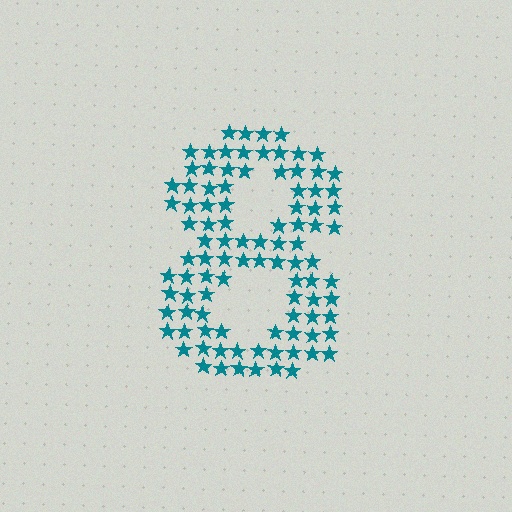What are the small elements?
The small elements are stars.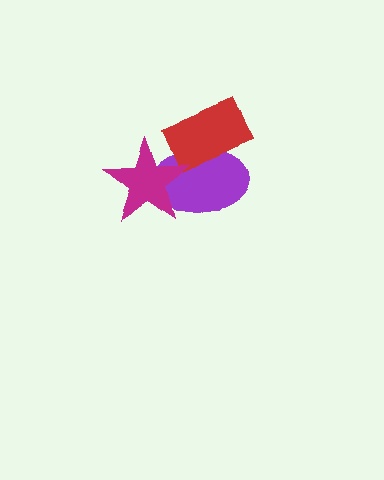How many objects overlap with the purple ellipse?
2 objects overlap with the purple ellipse.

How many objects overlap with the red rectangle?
1 object overlaps with the red rectangle.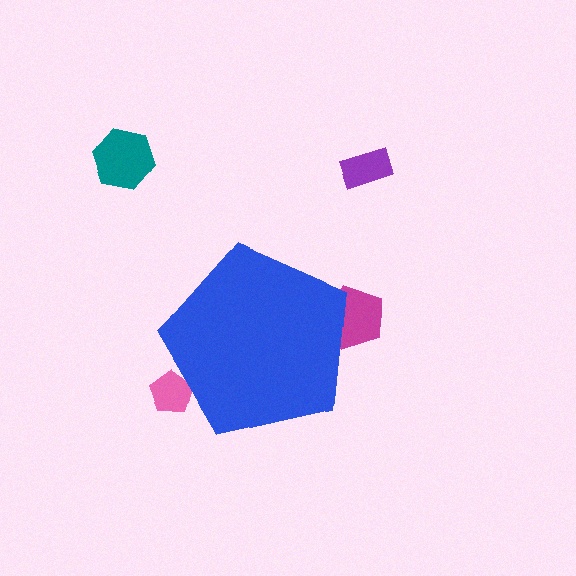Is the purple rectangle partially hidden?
No, the purple rectangle is fully visible.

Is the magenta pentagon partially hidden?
Yes, the magenta pentagon is partially hidden behind the blue pentagon.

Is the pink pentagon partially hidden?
Yes, the pink pentagon is partially hidden behind the blue pentagon.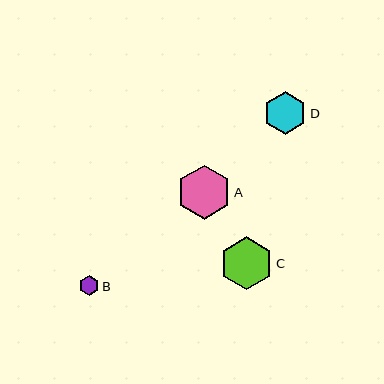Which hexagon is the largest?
Hexagon A is the largest with a size of approximately 54 pixels.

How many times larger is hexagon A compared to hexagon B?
Hexagon A is approximately 2.7 times the size of hexagon B.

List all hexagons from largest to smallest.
From largest to smallest: A, C, D, B.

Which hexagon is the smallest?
Hexagon B is the smallest with a size of approximately 20 pixels.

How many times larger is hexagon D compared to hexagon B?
Hexagon D is approximately 2.2 times the size of hexagon B.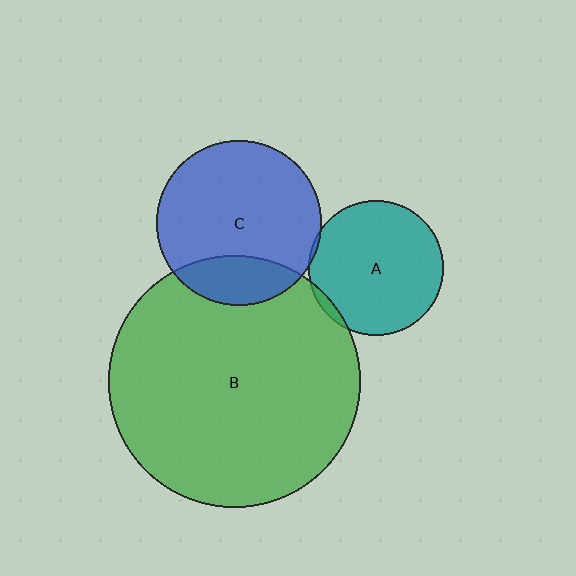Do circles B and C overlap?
Yes.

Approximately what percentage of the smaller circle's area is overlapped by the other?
Approximately 20%.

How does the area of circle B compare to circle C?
Approximately 2.3 times.